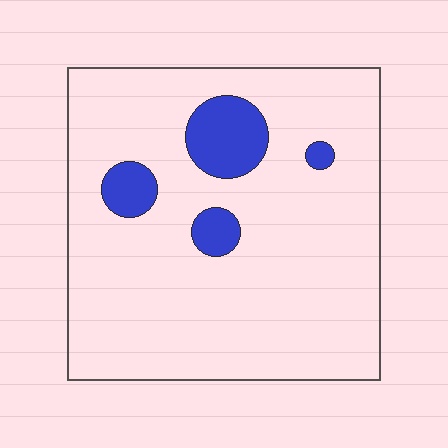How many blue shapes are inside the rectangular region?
4.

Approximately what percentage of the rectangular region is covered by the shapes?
Approximately 10%.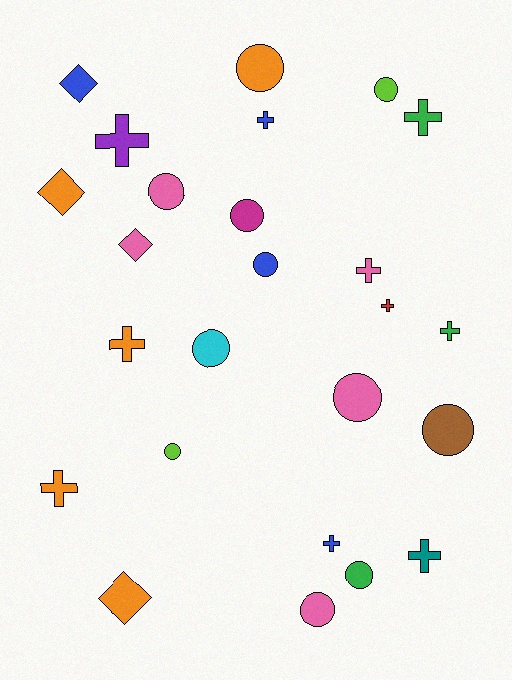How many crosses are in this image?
There are 10 crosses.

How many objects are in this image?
There are 25 objects.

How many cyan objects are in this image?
There is 1 cyan object.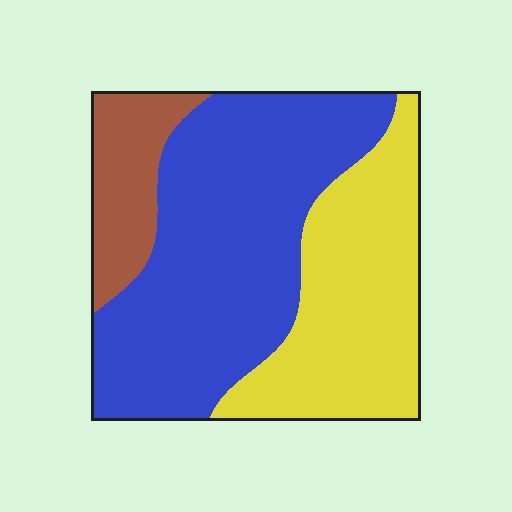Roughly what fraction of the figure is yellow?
Yellow covers about 35% of the figure.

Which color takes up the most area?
Blue, at roughly 55%.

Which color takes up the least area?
Brown, at roughly 15%.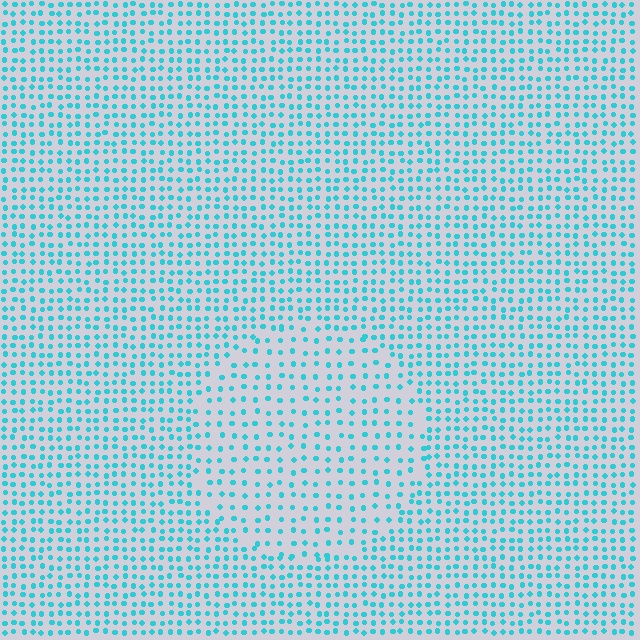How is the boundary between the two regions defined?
The boundary is defined by a change in element density (approximately 1.7x ratio). All elements are the same color, size, and shape.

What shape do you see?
I see a circle.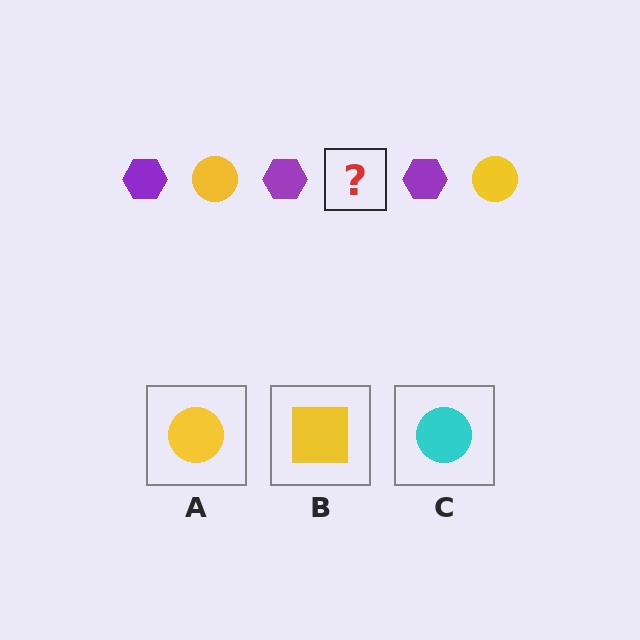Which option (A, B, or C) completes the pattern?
A.